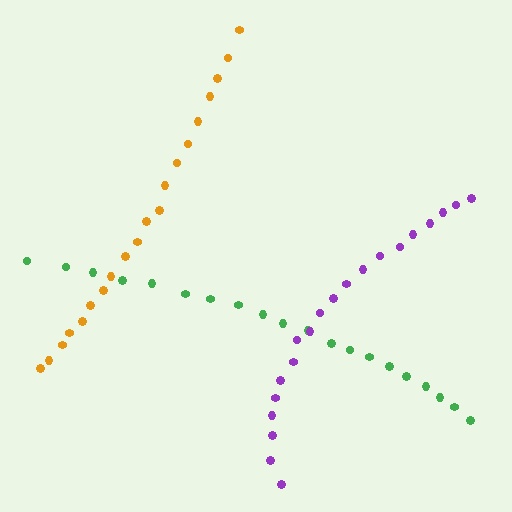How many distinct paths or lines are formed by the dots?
There are 3 distinct paths.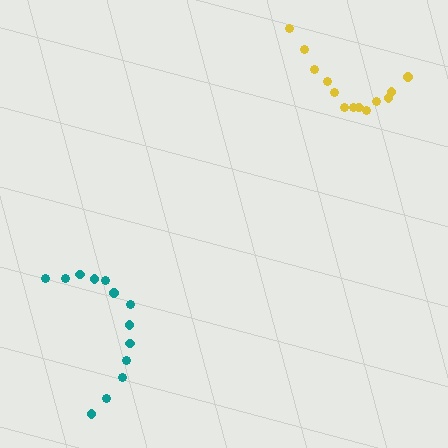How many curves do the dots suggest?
There are 2 distinct paths.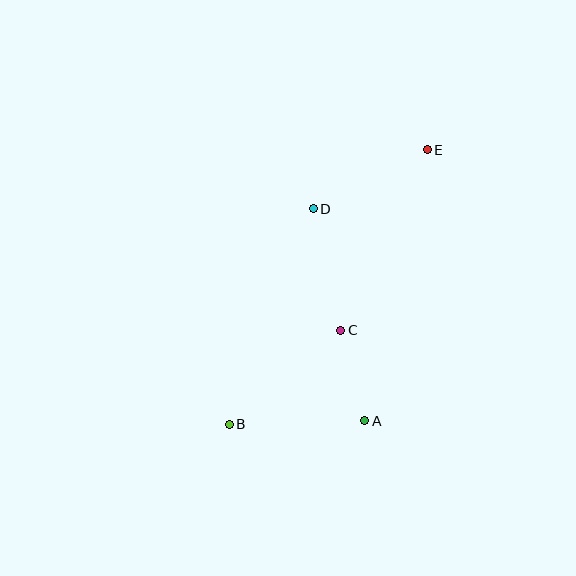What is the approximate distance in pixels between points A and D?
The distance between A and D is approximately 218 pixels.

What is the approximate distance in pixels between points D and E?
The distance between D and E is approximately 129 pixels.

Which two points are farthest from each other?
Points B and E are farthest from each other.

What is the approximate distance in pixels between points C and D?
The distance between C and D is approximately 124 pixels.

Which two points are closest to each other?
Points A and C are closest to each other.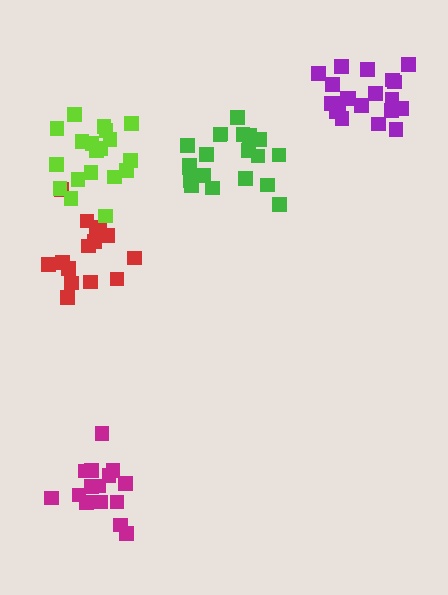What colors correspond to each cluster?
The clusters are colored: green, purple, red, magenta, lime.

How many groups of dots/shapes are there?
There are 5 groups.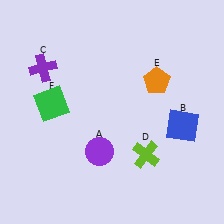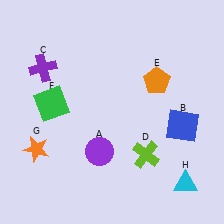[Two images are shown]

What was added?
An orange star (G), a cyan triangle (H) were added in Image 2.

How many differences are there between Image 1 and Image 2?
There are 2 differences between the two images.